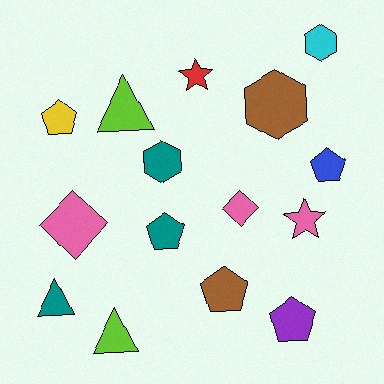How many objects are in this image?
There are 15 objects.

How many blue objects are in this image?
There is 1 blue object.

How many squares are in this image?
There are no squares.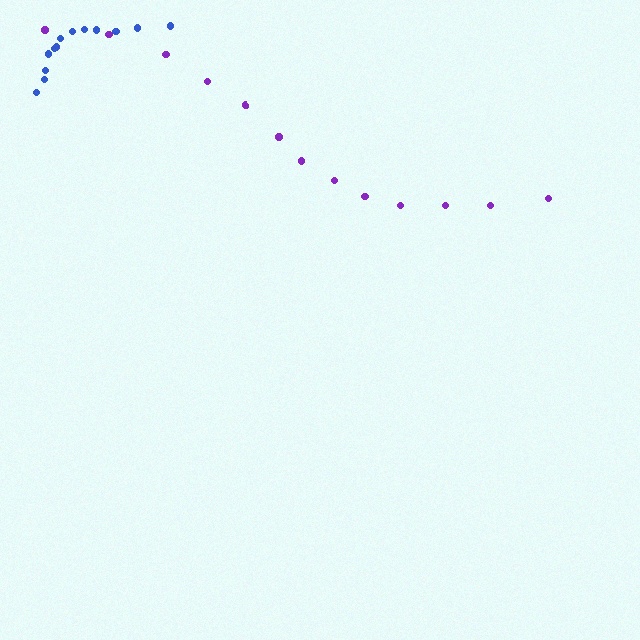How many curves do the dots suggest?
There are 2 distinct paths.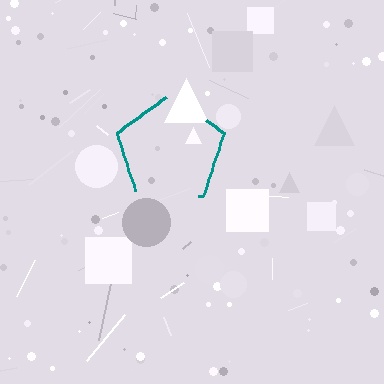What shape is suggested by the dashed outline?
The dashed outline suggests a pentagon.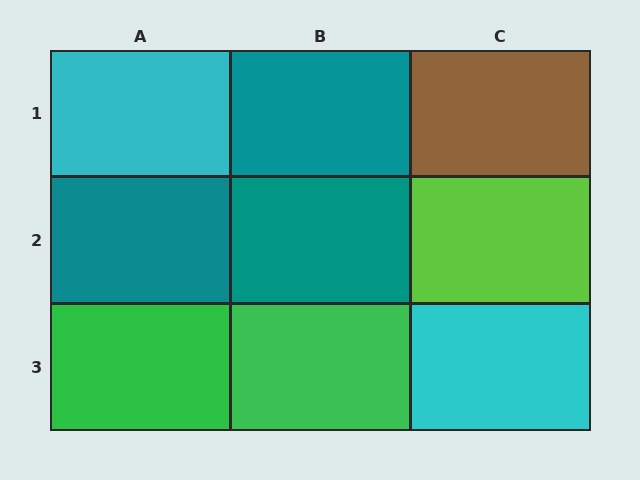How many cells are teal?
3 cells are teal.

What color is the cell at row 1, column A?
Cyan.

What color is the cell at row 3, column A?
Green.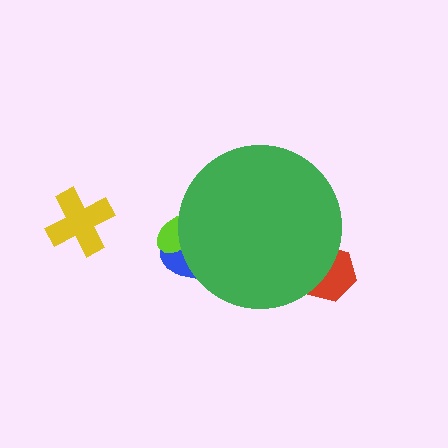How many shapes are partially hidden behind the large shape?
3 shapes are partially hidden.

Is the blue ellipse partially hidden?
Yes, the blue ellipse is partially hidden behind the green circle.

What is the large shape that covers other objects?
A green circle.